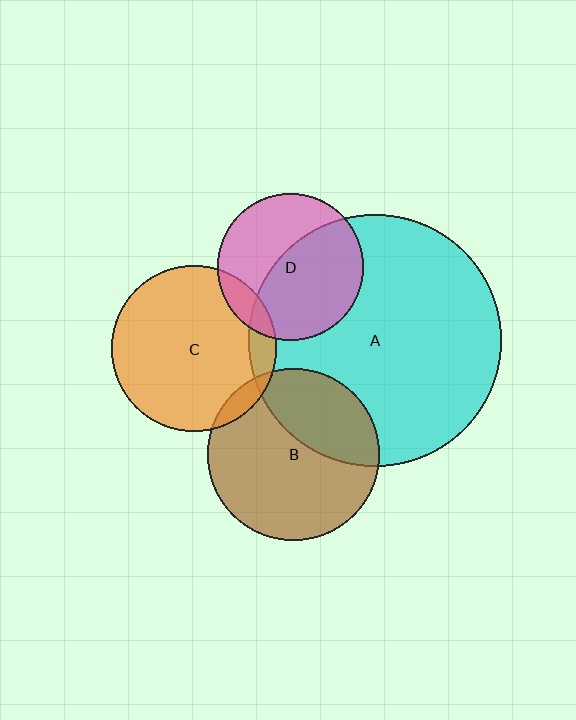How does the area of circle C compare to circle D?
Approximately 1.3 times.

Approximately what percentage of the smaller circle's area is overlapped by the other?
Approximately 55%.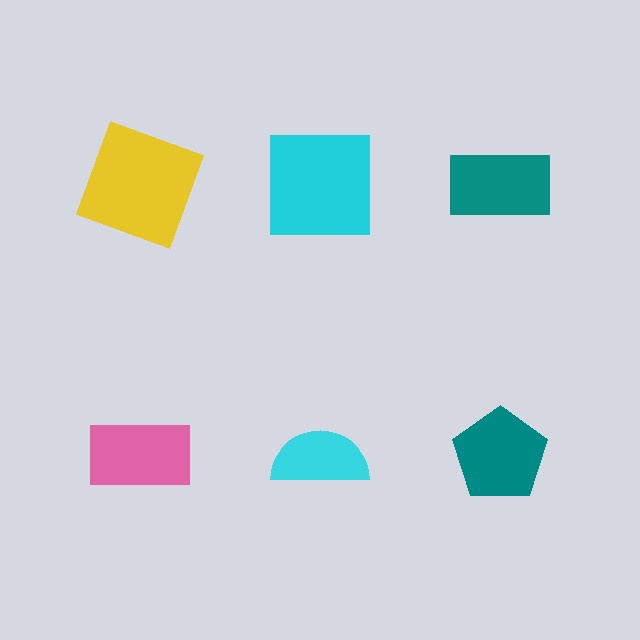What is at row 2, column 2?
A cyan semicircle.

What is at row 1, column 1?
A yellow square.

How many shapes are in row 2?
3 shapes.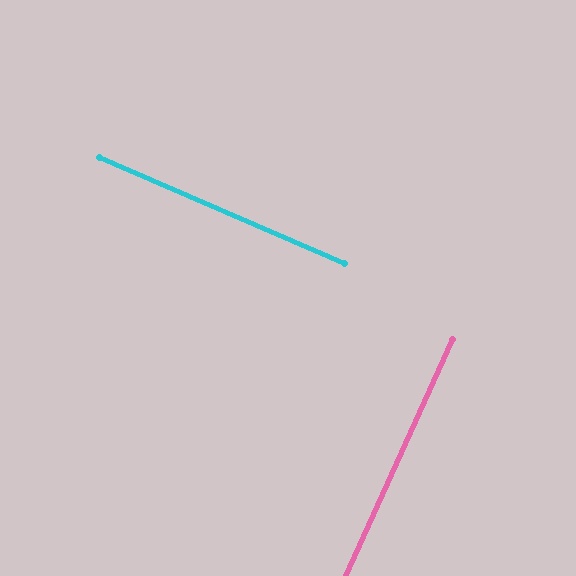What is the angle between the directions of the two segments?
Approximately 89 degrees.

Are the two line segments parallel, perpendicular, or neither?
Perpendicular — they meet at approximately 89°.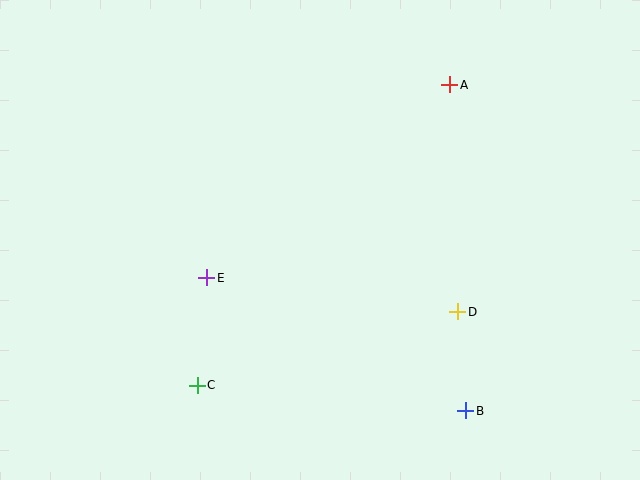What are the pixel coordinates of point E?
Point E is at (207, 278).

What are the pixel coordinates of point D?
Point D is at (458, 312).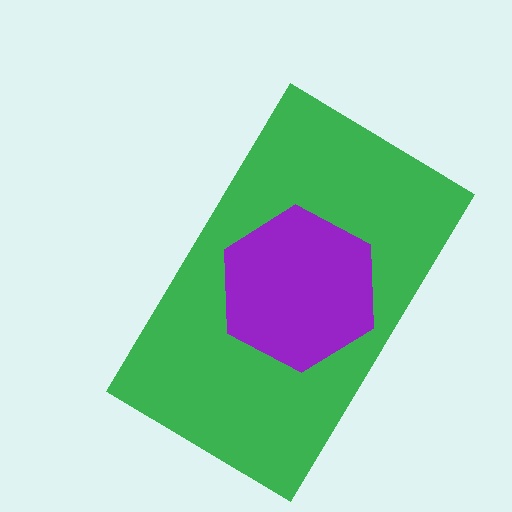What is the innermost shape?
The purple hexagon.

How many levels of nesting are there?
2.